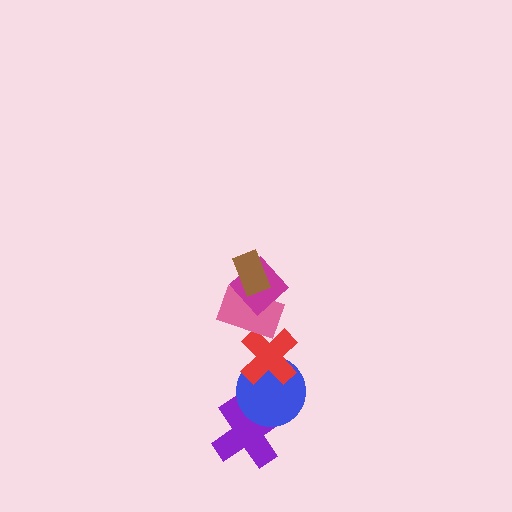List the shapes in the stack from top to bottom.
From top to bottom: the brown rectangle, the magenta diamond, the pink rectangle, the red cross, the blue circle, the purple cross.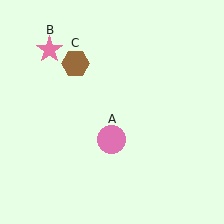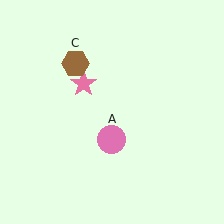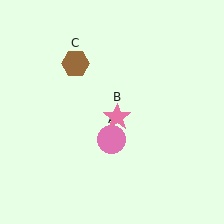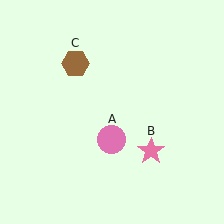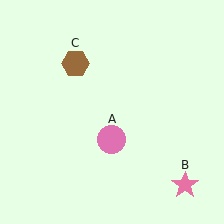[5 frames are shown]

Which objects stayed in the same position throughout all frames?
Pink circle (object A) and brown hexagon (object C) remained stationary.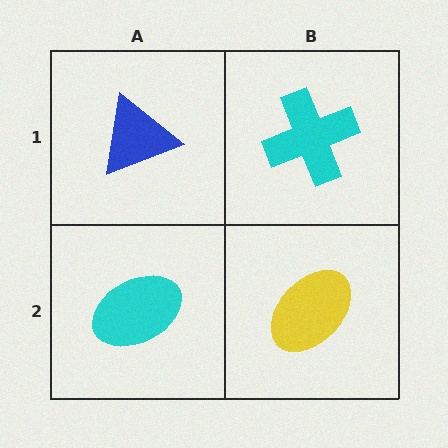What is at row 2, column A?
A cyan ellipse.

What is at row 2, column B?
A yellow ellipse.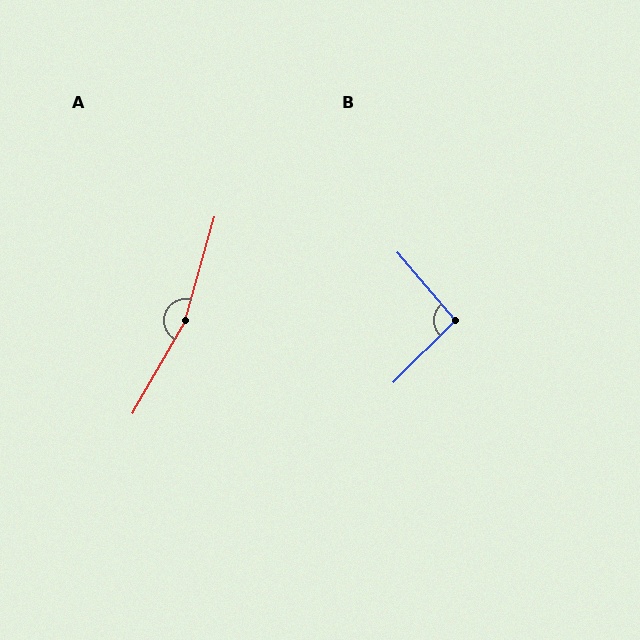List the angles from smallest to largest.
B (94°), A (167°).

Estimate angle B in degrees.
Approximately 94 degrees.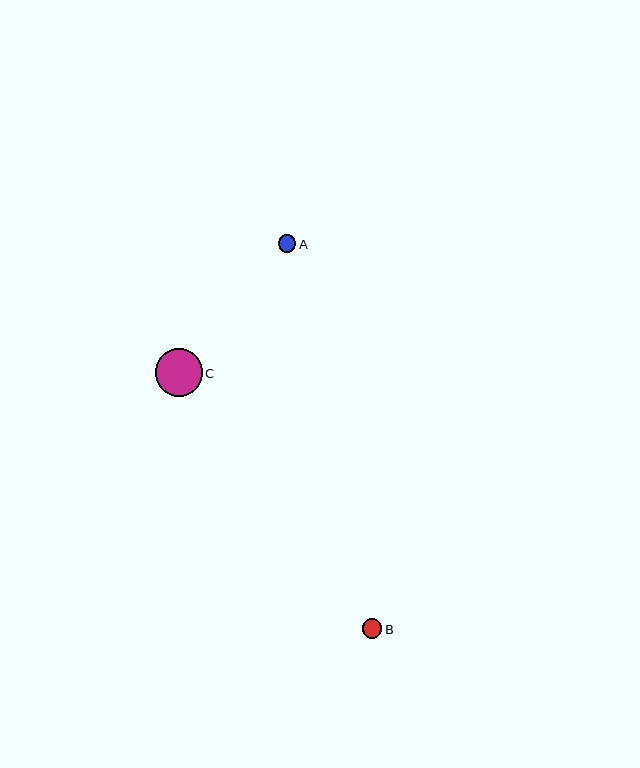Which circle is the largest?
Circle C is the largest with a size of approximately 47 pixels.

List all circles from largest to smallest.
From largest to smallest: C, B, A.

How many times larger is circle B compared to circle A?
Circle B is approximately 1.1 times the size of circle A.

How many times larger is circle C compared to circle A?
Circle C is approximately 2.6 times the size of circle A.